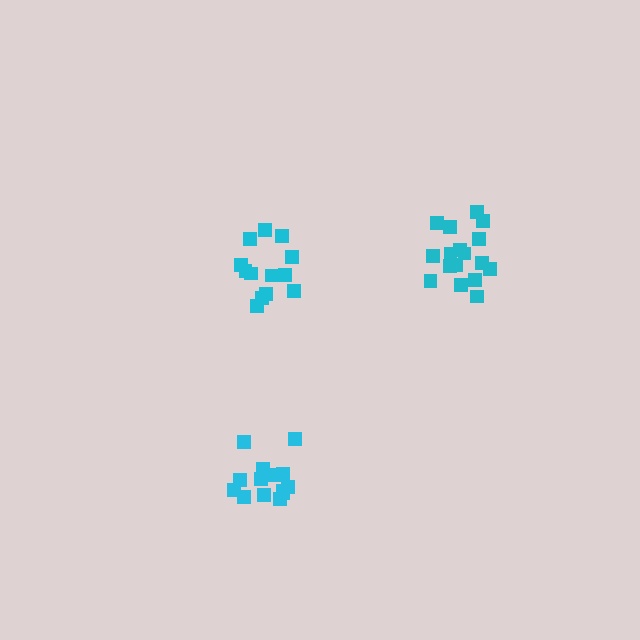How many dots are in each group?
Group 1: 14 dots, Group 2: 13 dots, Group 3: 17 dots (44 total).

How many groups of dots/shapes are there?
There are 3 groups.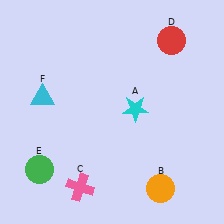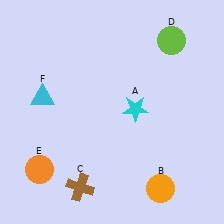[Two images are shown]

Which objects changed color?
C changed from pink to brown. D changed from red to lime. E changed from green to orange.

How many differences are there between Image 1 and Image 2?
There are 3 differences between the two images.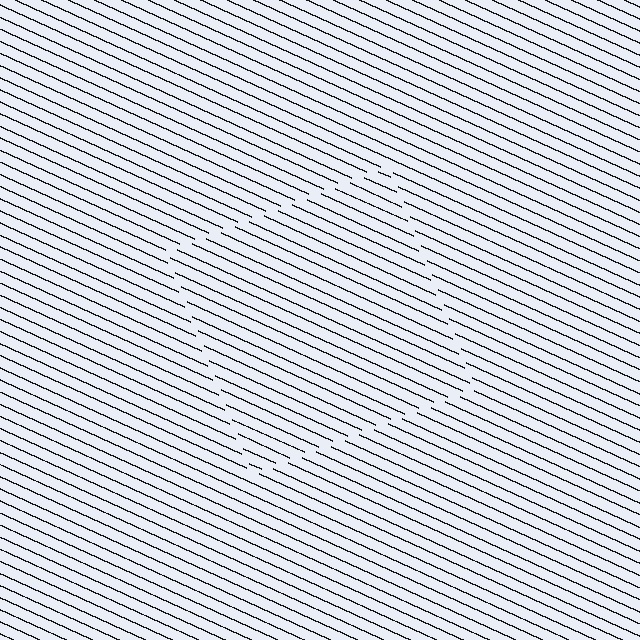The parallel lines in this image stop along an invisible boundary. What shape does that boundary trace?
An illusory square. The interior of the shape contains the same grating, shifted by half a period — the contour is defined by the phase discontinuity where line-ends from the inner and outer gratings abut.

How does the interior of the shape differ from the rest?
The interior of the shape contains the same grating, shifted by half a period — the contour is defined by the phase discontinuity where line-ends from the inner and outer gratings abut.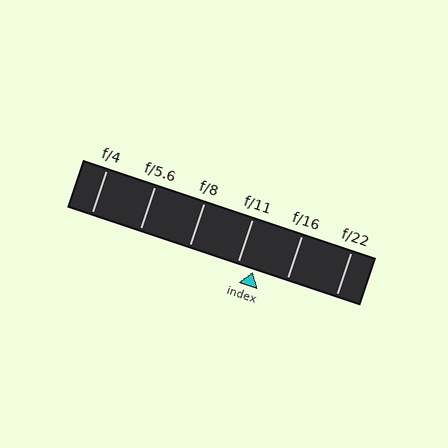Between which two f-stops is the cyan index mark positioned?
The index mark is between f/11 and f/16.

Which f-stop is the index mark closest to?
The index mark is closest to f/11.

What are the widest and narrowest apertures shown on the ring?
The widest aperture shown is f/4 and the narrowest is f/22.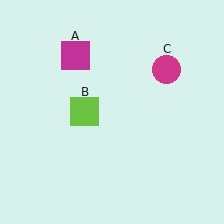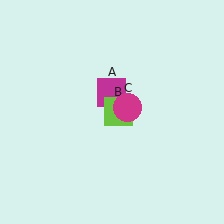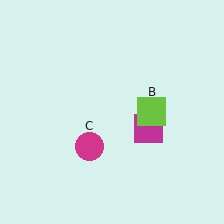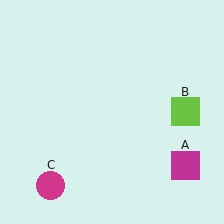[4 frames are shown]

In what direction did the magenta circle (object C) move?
The magenta circle (object C) moved down and to the left.